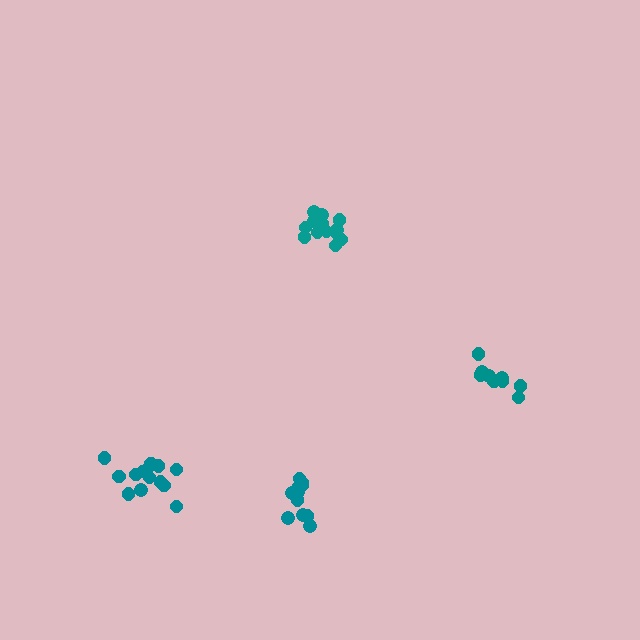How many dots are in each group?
Group 1: 14 dots, Group 2: 13 dots, Group 3: 9 dots, Group 4: 11 dots (47 total).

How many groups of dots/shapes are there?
There are 4 groups.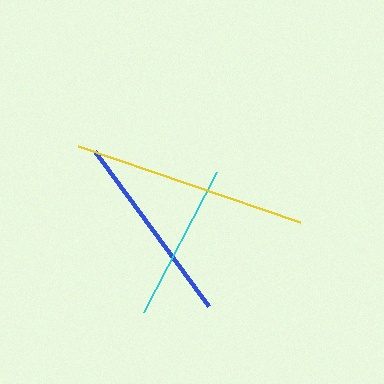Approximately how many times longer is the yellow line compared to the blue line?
The yellow line is approximately 1.2 times the length of the blue line.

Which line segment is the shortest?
The cyan line is the shortest at approximately 158 pixels.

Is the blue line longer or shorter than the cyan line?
The blue line is longer than the cyan line.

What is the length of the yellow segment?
The yellow segment is approximately 235 pixels long.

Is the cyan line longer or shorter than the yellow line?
The yellow line is longer than the cyan line.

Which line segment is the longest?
The yellow line is the longest at approximately 235 pixels.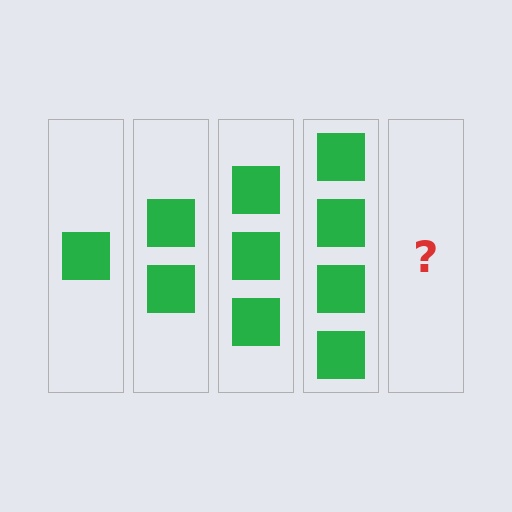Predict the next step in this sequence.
The next step is 5 squares.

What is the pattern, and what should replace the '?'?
The pattern is that each step adds one more square. The '?' should be 5 squares.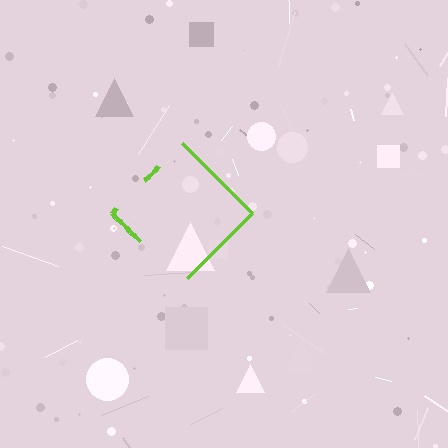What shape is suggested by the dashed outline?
The dashed outline suggests a diamond.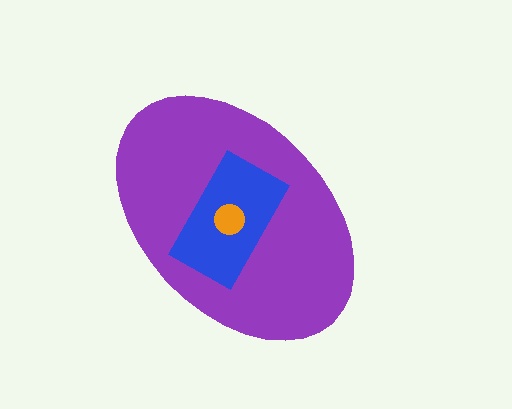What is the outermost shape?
The purple ellipse.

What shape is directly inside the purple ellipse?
The blue rectangle.